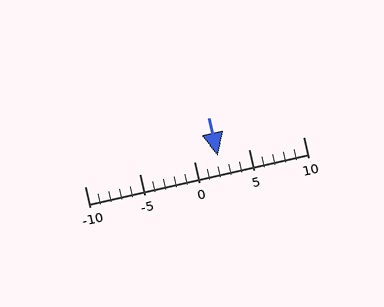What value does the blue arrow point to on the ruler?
The blue arrow points to approximately 2.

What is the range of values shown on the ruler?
The ruler shows values from -10 to 10.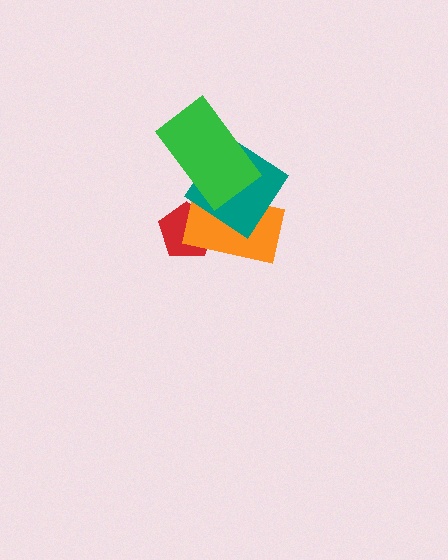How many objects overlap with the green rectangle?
2 objects overlap with the green rectangle.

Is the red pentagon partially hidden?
Yes, it is partially covered by another shape.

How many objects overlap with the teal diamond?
2 objects overlap with the teal diamond.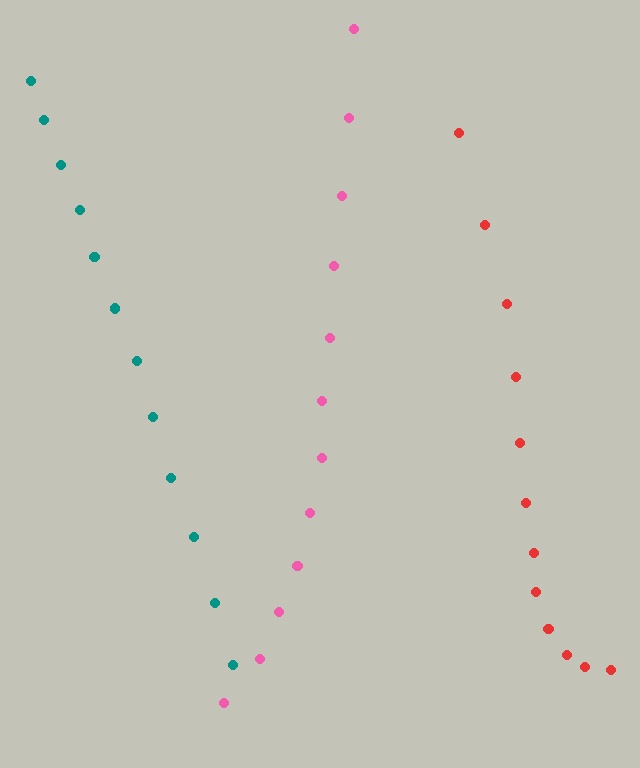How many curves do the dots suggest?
There are 3 distinct paths.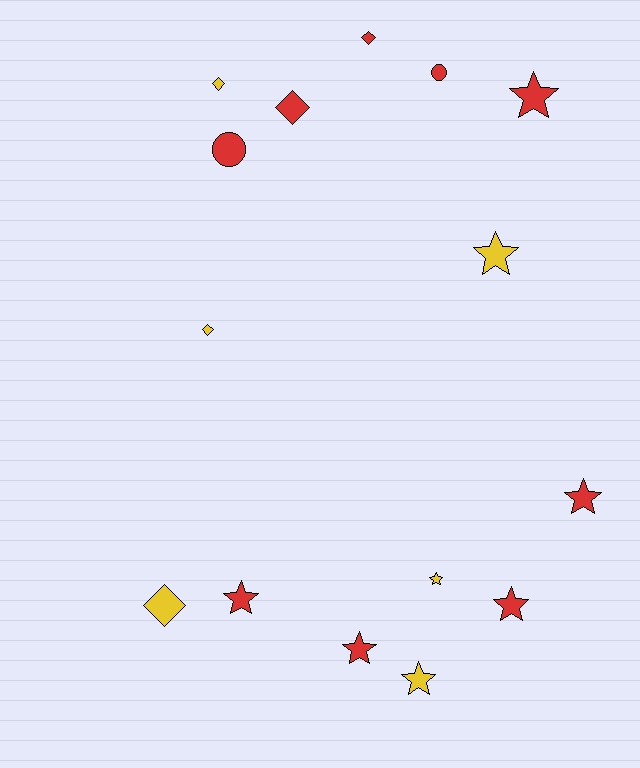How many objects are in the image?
There are 15 objects.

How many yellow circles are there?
There are no yellow circles.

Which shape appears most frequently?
Star, with 8 objects.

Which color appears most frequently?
Red, with 9 objects.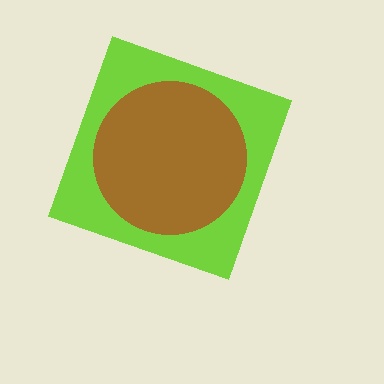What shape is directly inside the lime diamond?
The brown circle.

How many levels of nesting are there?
2.